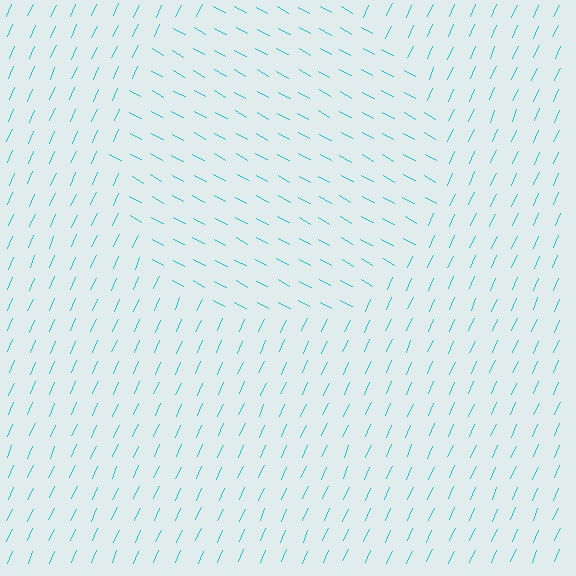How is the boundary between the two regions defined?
The boundary is defined purely by a change in line orientation (approximately 85 degrees difference). All lines are the same color and thickness.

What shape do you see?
I see a circle.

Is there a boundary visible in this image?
Yes, there is a texture boundary formed by a change in line orientation.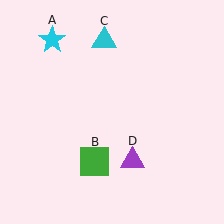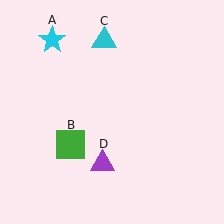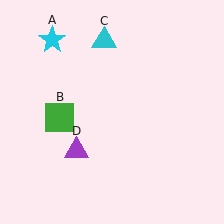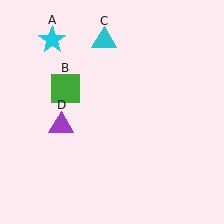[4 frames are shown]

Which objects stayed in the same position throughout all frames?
Cyan star (object A) and cyan triangle (object C) remained stationary.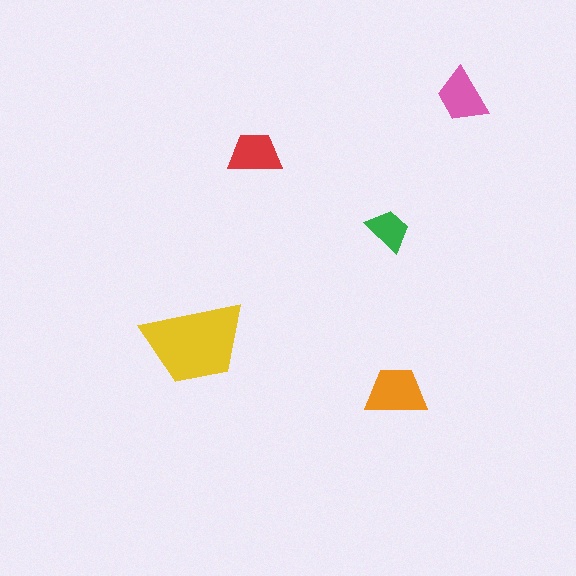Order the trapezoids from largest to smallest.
the yellow one, the orange one, the pink one, the red one, the green one.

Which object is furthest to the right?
The pink trapezoid is rightmost.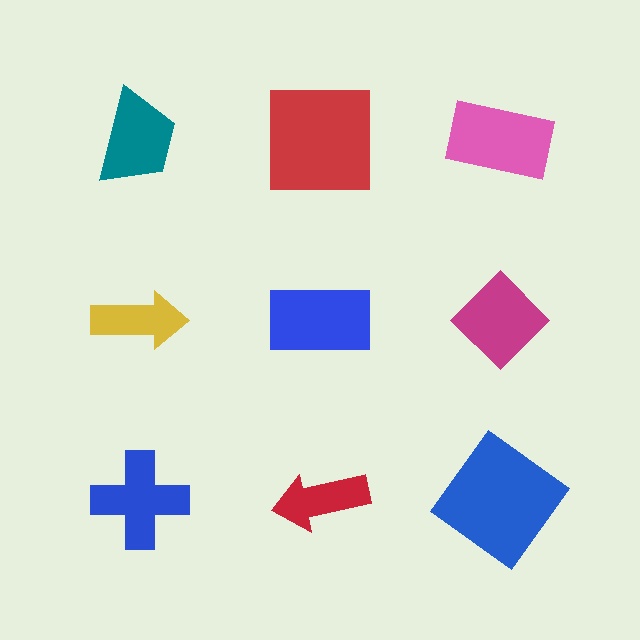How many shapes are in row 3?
3 shapes.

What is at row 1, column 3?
A pink rectangle.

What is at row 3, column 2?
A red arrow.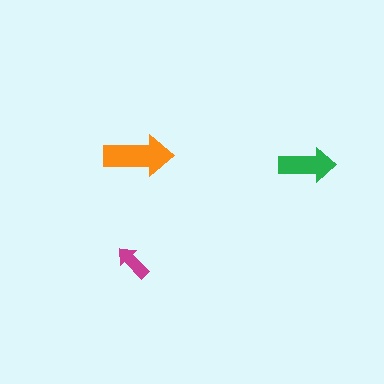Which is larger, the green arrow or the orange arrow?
The orange one.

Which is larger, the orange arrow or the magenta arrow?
The orange one.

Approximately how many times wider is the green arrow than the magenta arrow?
About 1.5 times wider.